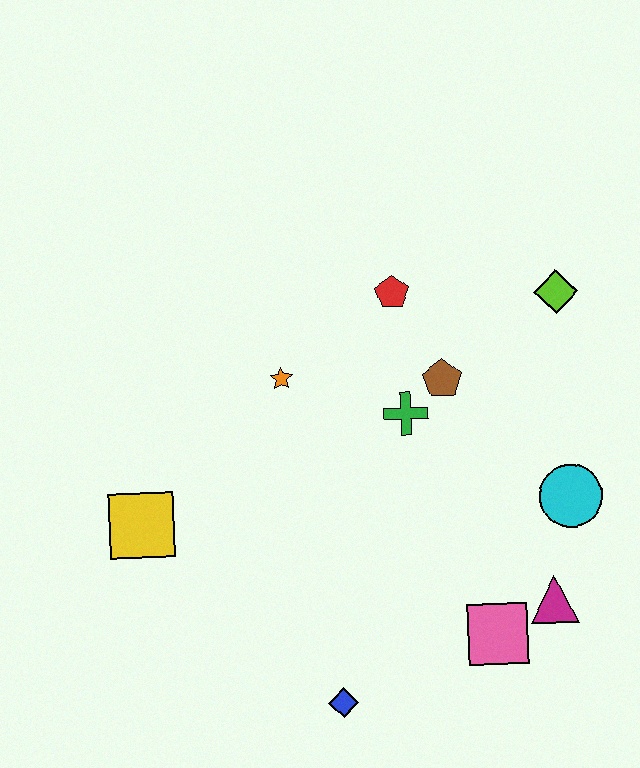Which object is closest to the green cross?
The brown pentagon is closest to the green cross.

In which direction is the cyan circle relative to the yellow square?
The cyan circle is to the right of the yellow square.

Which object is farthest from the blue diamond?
The lime diamond is farthest from the blue diamond.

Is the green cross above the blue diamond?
Yes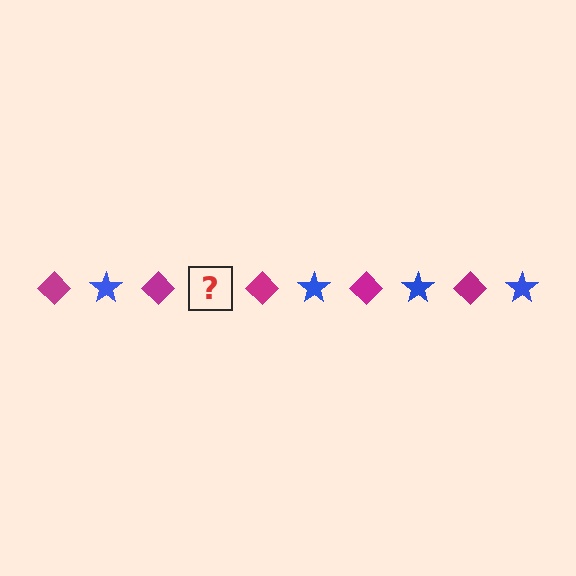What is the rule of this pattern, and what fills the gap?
The rule is that the pattern alternates between magenta diamond and blue star. The gap should be filled with a blue star.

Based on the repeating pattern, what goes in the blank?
The blank should be a blue star.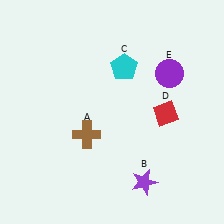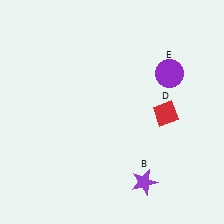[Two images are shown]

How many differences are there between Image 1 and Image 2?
There are 2 differences between the two images.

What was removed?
The brown cross (A), the cyan pentagon (C) were removed in Image 2.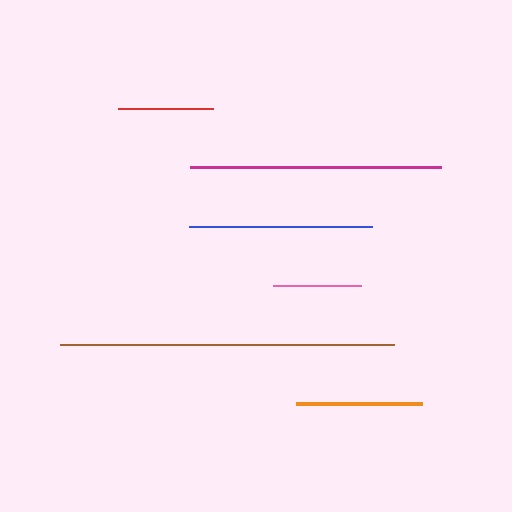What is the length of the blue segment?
The blue segment is approximately 183 pixels long.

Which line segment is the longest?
The brown line is the longest at approximately 334 pixels.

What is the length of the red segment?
The red segment is approximately 95 pixels long.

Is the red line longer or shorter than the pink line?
The red line is longer than the pink line.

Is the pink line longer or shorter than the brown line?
The brown line is longer than the pink line.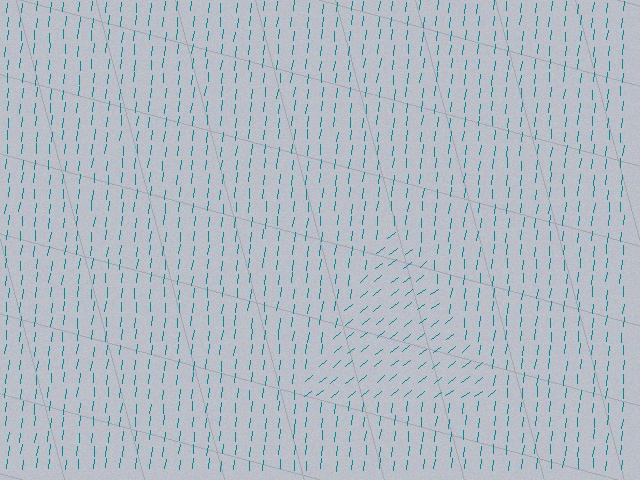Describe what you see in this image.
The image is filled with small teal line segments. A triangle region in the image has lines oriented differently from the surrounding lines, creating a visible texture boundary.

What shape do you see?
I see a triangle.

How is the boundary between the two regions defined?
The boundary is defined purely by a change in line orientation (approximately 45 degrees difference). All lines are the same color and thickness.